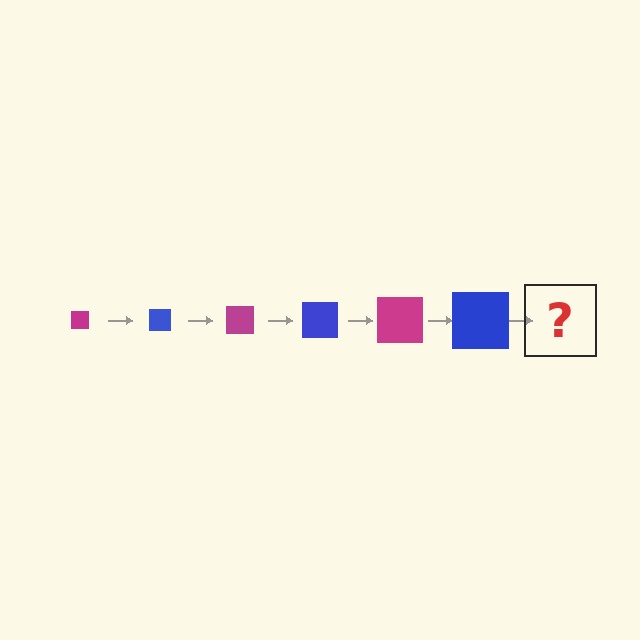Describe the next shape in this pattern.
It should be a magenta square, larger than the previous one.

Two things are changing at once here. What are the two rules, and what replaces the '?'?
The two rules are that the square grows larger each step and the color cycles through magenta and blue. The '?' should be a magenta square, larger than the previous one.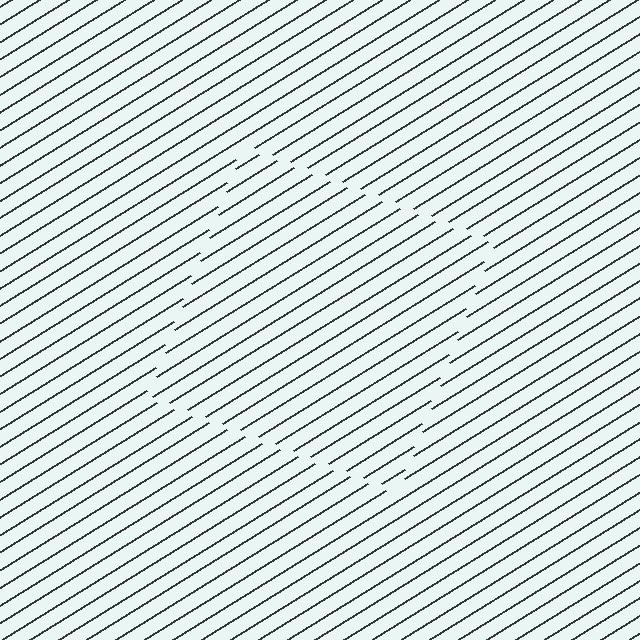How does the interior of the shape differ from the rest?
The interior of the shape contains the same grating, shifted by half a period — the contour is defined by the phase discontinuity where line-ends from the inner and outer gratings abut.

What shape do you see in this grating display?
An illusory square. The interior of the shape contains the same grating, shifted by half a period — the contour is defined by the phase discontinuity where line-ends from the inner and outer gratings abut.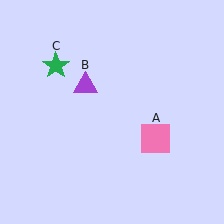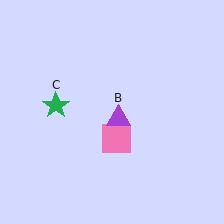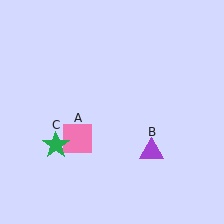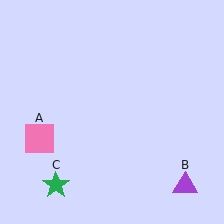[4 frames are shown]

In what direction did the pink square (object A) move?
The pink square (object A) moved left.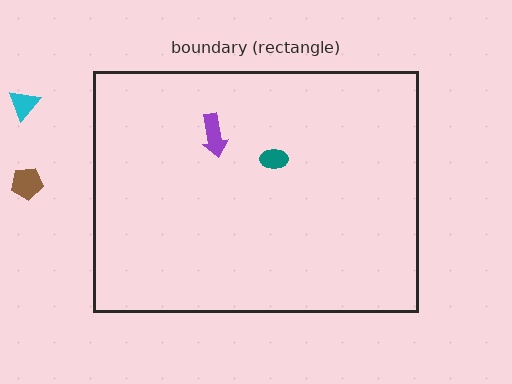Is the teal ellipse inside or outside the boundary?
Inside.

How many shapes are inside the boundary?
2 inside, 2 outside.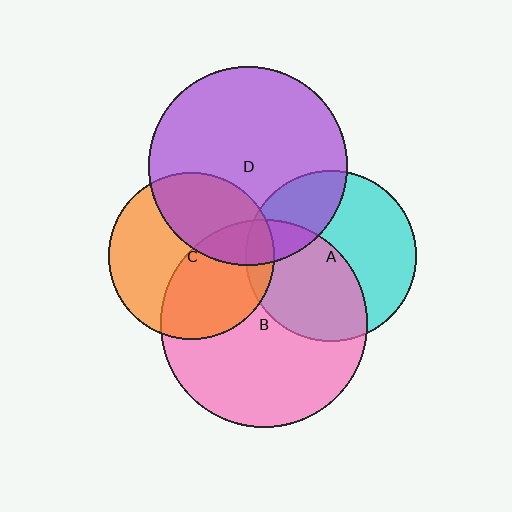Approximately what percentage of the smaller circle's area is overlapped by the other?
Approximately 35%.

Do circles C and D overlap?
Yes.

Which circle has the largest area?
Circle B (pink).